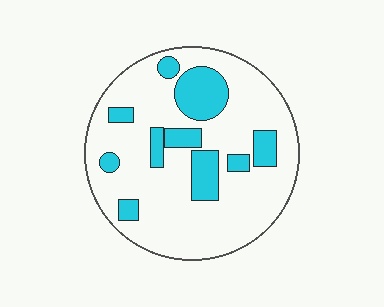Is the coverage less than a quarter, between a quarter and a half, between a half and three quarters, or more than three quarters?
Less than a quarter.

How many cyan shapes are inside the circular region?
10.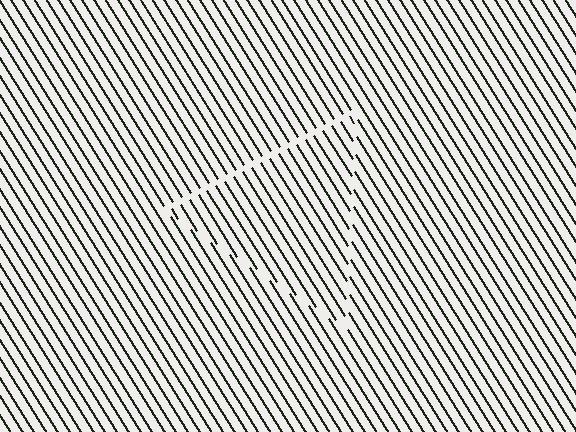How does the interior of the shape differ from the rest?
The interior of the shape contains the same grating, shifted by half a period — the contour is defined by the phase discontinuity where line-ends from the inner and outer gratings abut.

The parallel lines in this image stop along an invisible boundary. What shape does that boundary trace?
An illusory triangle. The interior of the shape contains the same grating, shifted by half a period — the contour is defined by the phase discontinuity where line-ends from the inner and outer gratings abut.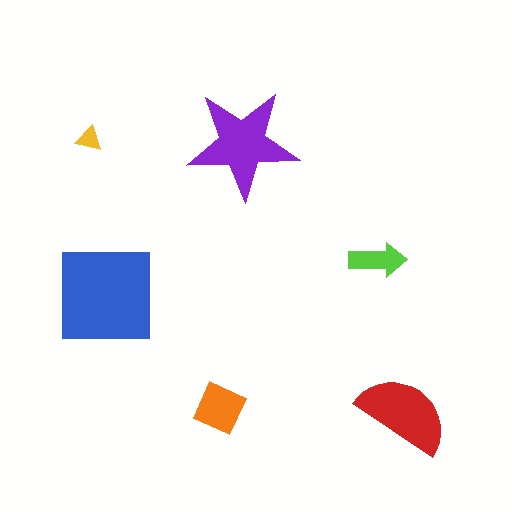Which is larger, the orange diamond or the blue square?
The blue square.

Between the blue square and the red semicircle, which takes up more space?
The blue square.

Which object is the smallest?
The yellow triangle.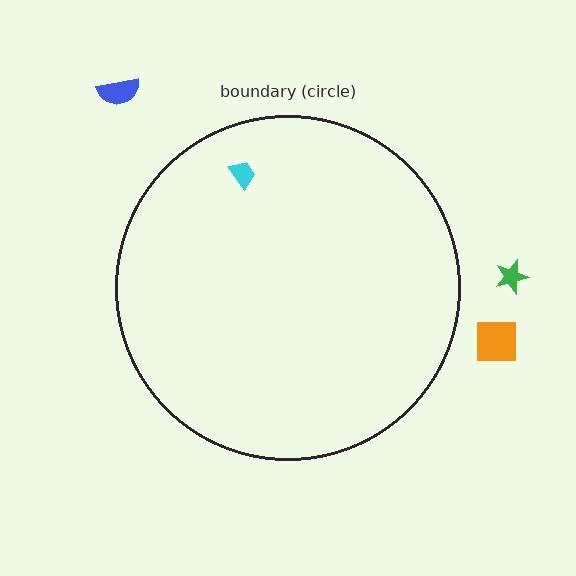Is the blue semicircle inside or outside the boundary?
Outside.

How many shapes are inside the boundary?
1 inside, 3 outside.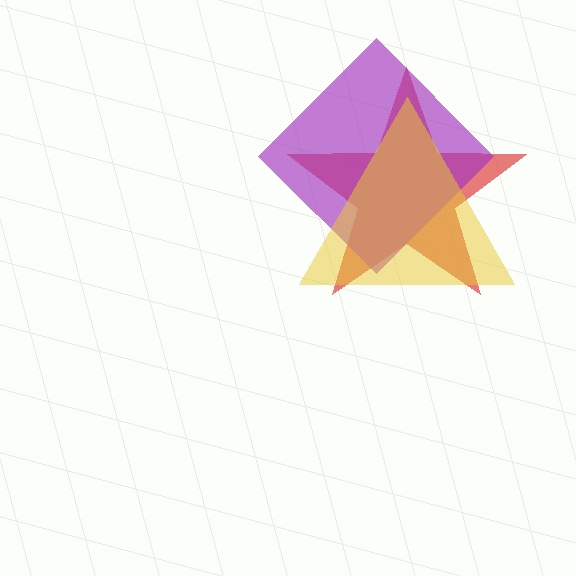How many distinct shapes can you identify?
There are 3 distinct shapes: a red star, a purple diamond, a yellow triangle.